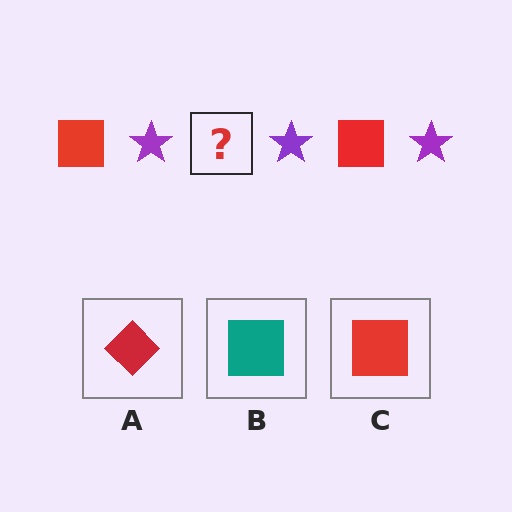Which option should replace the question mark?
Option C.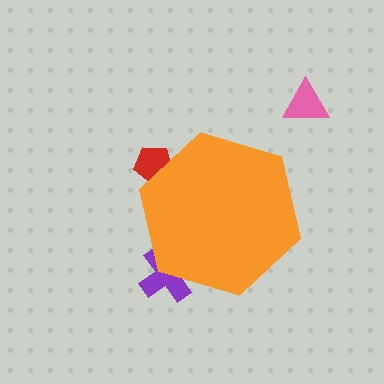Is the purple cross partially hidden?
Yes, the purple cross is partially hidden behind the orange hexagon.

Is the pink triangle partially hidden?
No, the pink triangle is fully visible.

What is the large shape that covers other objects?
An orange hexagon.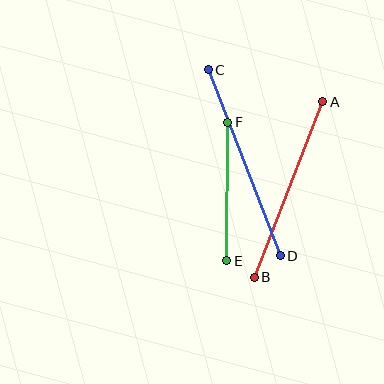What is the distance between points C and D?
The distance is approximately 200 pixels.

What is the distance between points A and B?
The distance is approximately 188 pixels.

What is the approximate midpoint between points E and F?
The midpoint is at approximately (227, 191) pixels.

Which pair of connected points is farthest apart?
Points C and D are farthest apart.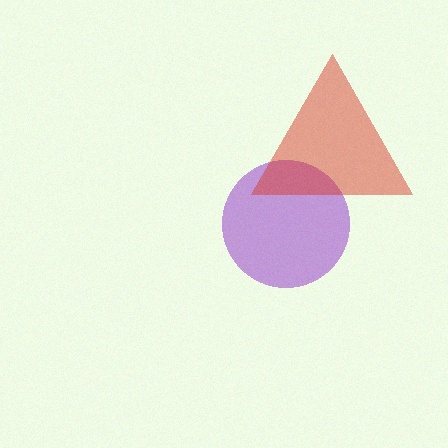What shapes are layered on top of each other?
The layered shapes are: a purple circle, a red triangle.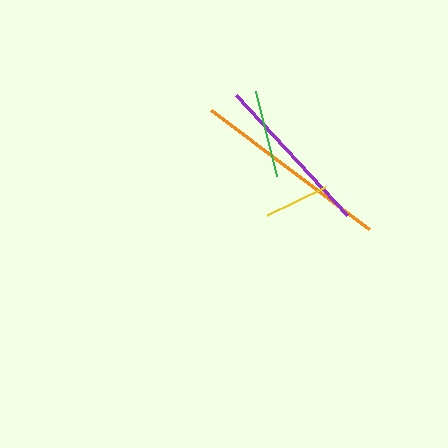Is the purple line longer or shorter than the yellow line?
The purple line is longer than the yellow line.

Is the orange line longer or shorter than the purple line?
The orange line is longer than the purple line.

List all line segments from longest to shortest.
From longest to shortest: orange, purple, green, yellow.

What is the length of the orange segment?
The orange segment is approximately 198 pixels long.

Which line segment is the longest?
The orange line is the longest at approximately 198 pixels.